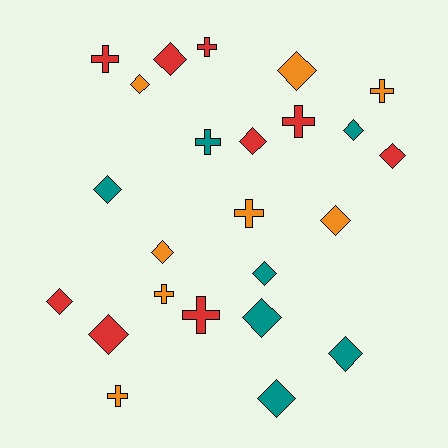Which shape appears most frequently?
Diamond, with 15 objects.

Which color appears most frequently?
Red, with 9 objects.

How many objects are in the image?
There are 24 objects.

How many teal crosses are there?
There is 1 teal cross.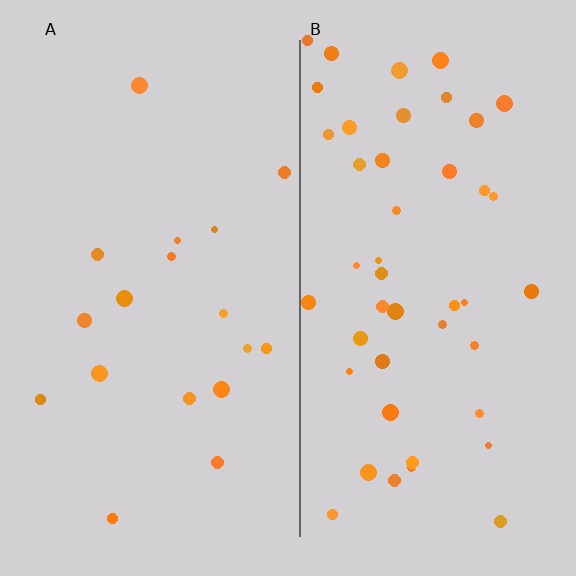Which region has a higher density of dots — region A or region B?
B (the right).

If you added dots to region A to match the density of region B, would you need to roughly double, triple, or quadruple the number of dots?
Approximately triple.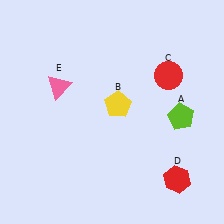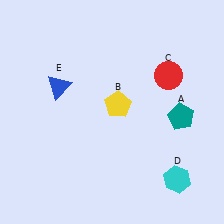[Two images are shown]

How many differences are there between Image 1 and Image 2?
There are 3 differences between the two images.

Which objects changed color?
A changed from lime to teal. D changed from red to cyan. E changed from pink to blue.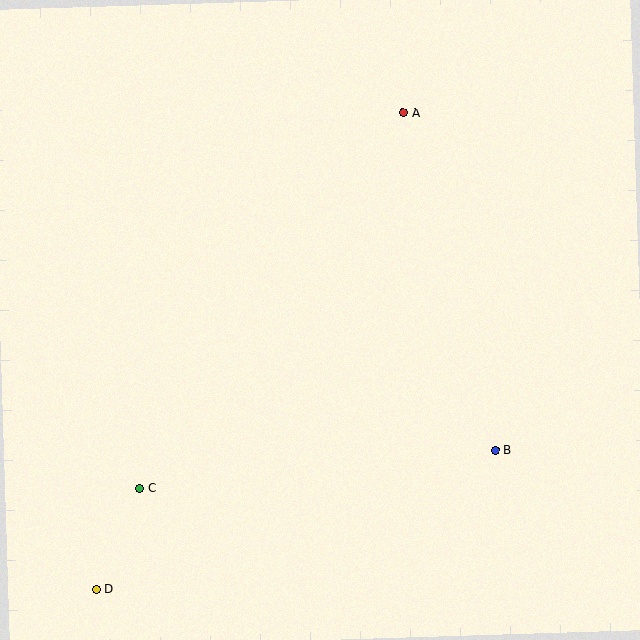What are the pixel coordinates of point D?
Point D is at (97, 589).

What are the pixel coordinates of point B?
Point B is at (495, 451).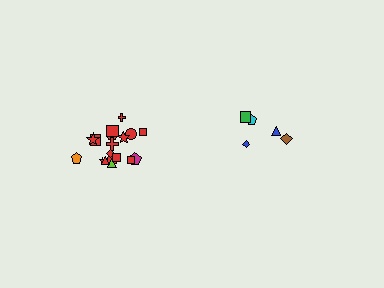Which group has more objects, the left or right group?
The left group.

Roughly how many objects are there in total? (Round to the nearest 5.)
Roughly 25 objects in total.